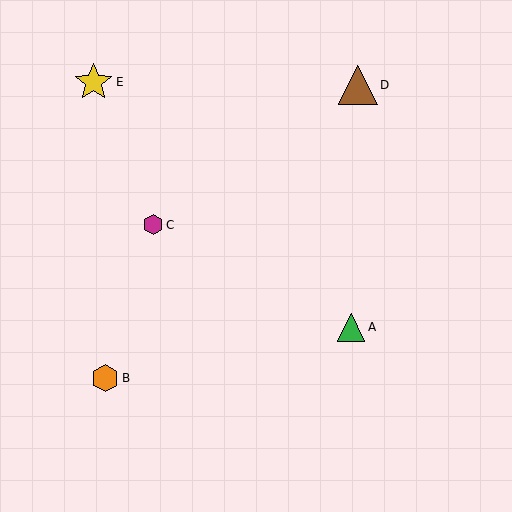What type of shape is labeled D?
Shape D is a brown triangle.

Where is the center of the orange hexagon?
The center of the orange hexagon is at (105, 378).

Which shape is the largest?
The brown triangle (labeled D) is the largest.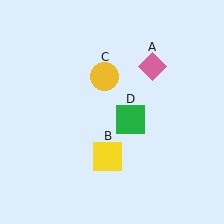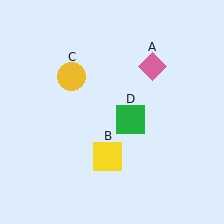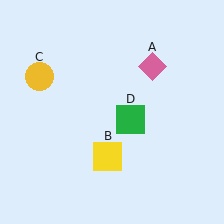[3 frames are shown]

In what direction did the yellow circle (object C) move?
The yellow circle (object C) moved left.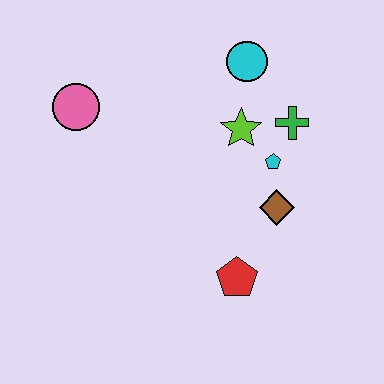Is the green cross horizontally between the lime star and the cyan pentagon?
No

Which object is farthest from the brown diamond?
The pink circle is farthest from the brown diamond.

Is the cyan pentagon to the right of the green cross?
No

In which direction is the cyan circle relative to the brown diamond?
The cyan circle is above the brown diamond.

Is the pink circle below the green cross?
No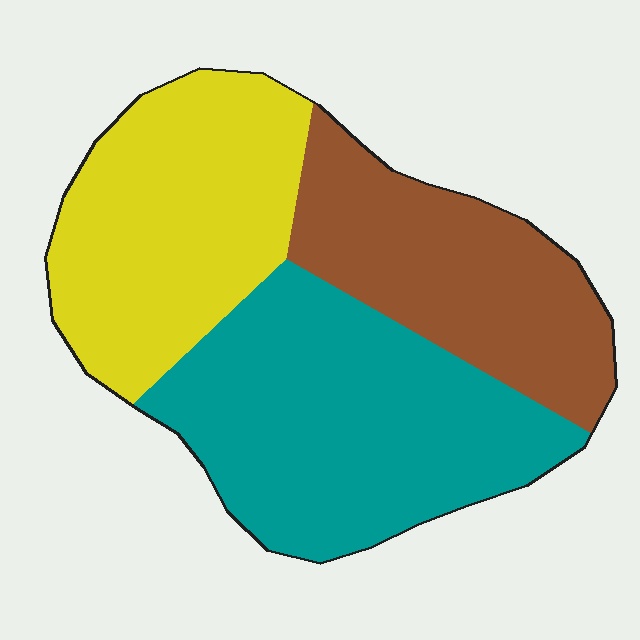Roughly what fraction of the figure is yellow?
Yellow takes up between a quarter and a half of the figure.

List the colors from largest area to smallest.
From largest to smallest: teal, yellow, brown.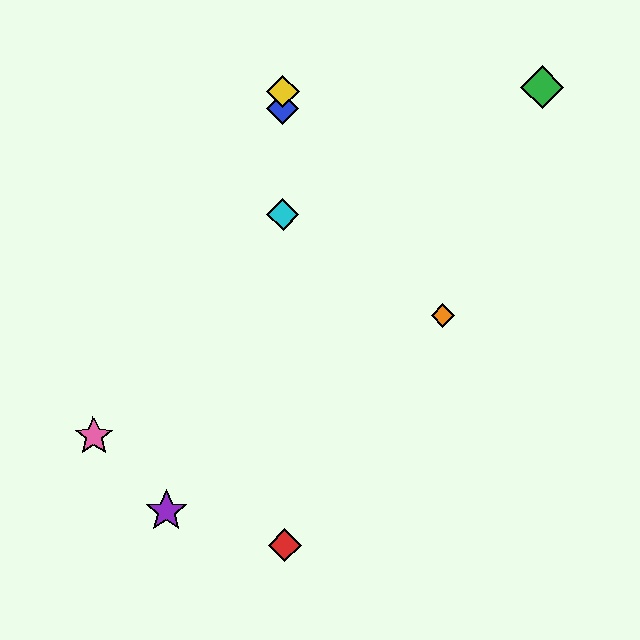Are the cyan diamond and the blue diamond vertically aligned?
Yes, both are at x≈283.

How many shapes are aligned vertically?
4 shapes (the red diamond, the blue diamond, the yellow diamond, the cyan diamond) are aligned vertically.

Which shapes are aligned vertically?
The red diamond, the blue diamond, the yellow diamond, the cyan diamond are aligned vertically.